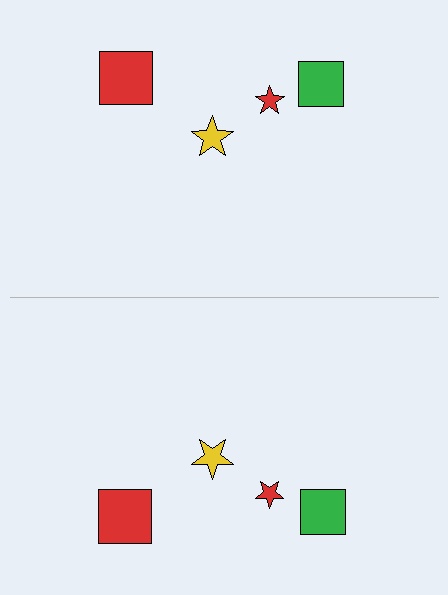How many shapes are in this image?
There are 8 shapes in this image.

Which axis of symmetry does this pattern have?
The pattern has a horizontal axis of symmetry running through the center of the image.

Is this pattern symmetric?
Yes, this pattern has bilateral (reflection) symmetry.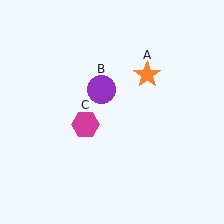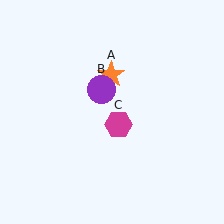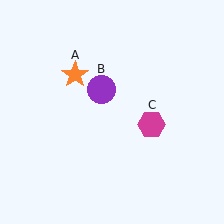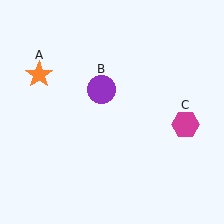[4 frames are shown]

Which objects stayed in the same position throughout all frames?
Purple circle (object B) remained stationary.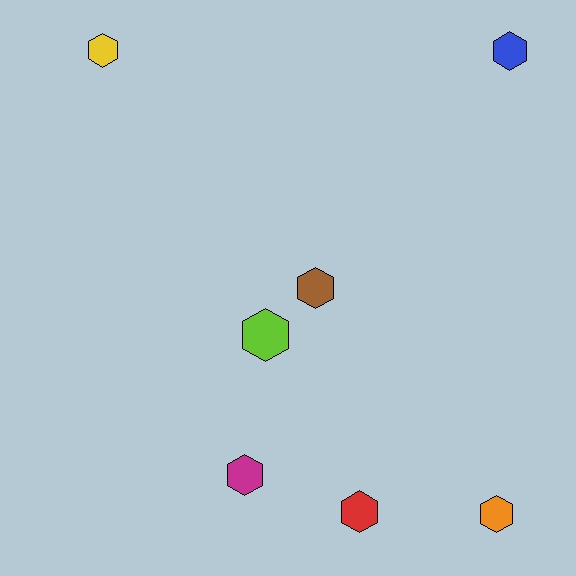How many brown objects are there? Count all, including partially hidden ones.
There is 1 brown object.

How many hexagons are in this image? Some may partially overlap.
There are 7 hexagons.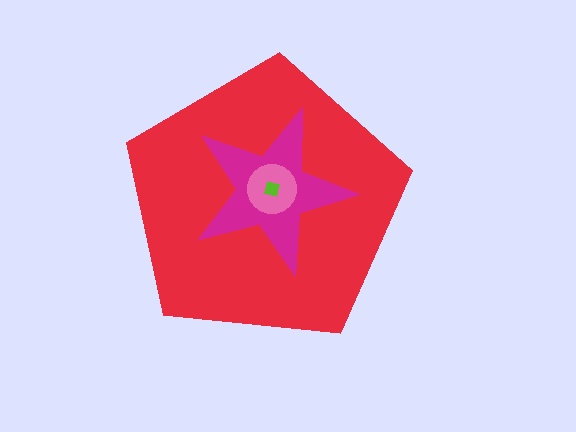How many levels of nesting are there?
4.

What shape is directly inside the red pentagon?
The magenta star.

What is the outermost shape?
The red pentagon.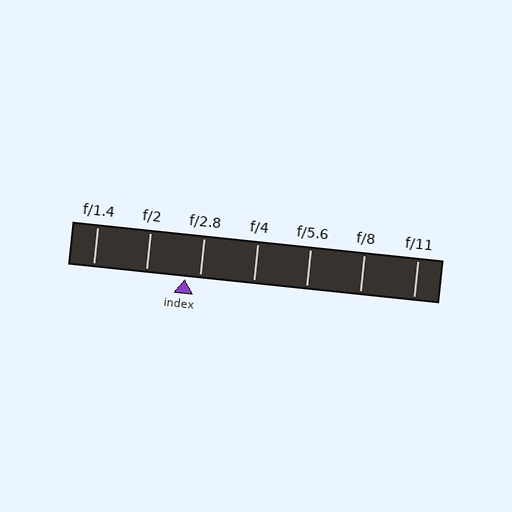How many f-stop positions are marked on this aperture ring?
There are 7 f-stop positions marked.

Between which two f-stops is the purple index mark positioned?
The index mark is between f/2 and f/2.8.